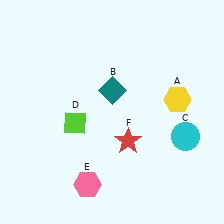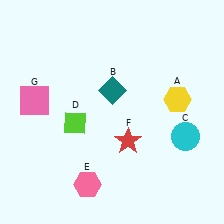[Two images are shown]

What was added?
A pink square (G) was added in Image 2.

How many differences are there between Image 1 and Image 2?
There is 1 difference between the two images.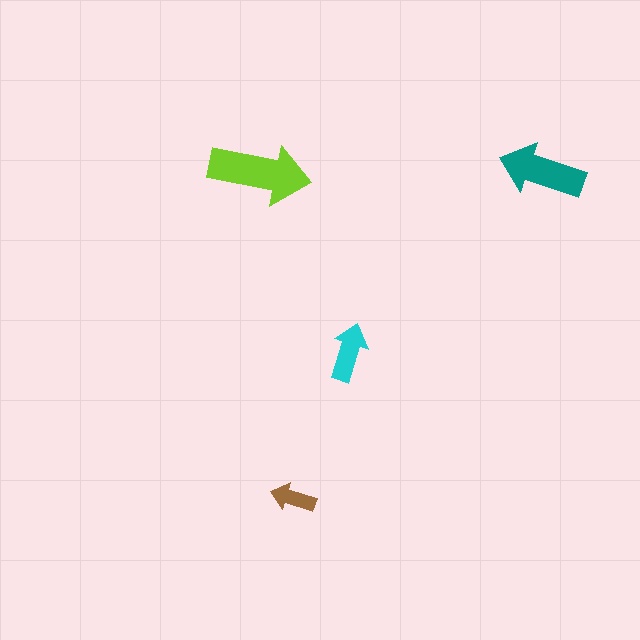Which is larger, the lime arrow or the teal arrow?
The lime one.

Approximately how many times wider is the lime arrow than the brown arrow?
About 2 times wider.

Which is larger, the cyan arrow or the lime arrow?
The lime one.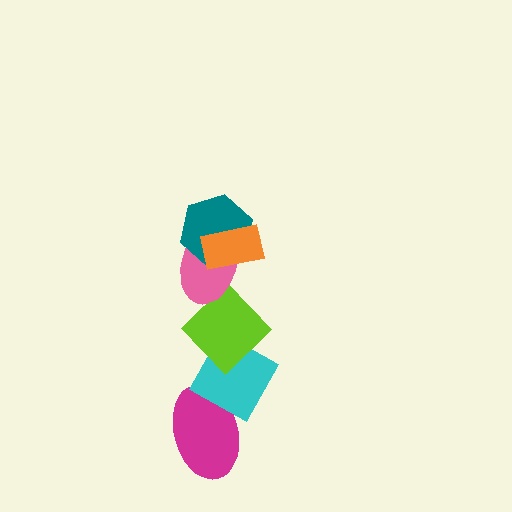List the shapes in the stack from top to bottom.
From top to bottom: the orange rectangle, the teal hexagon, the pink ellipse, the lime diamond, the cyan diamond, the magenta ellipse.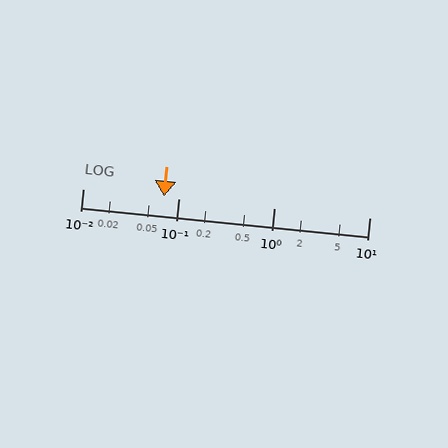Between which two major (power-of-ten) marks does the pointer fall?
The pointer is between 0.01 and 0.1.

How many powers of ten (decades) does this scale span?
The scale spans 3 decades, from 0.01 to 10.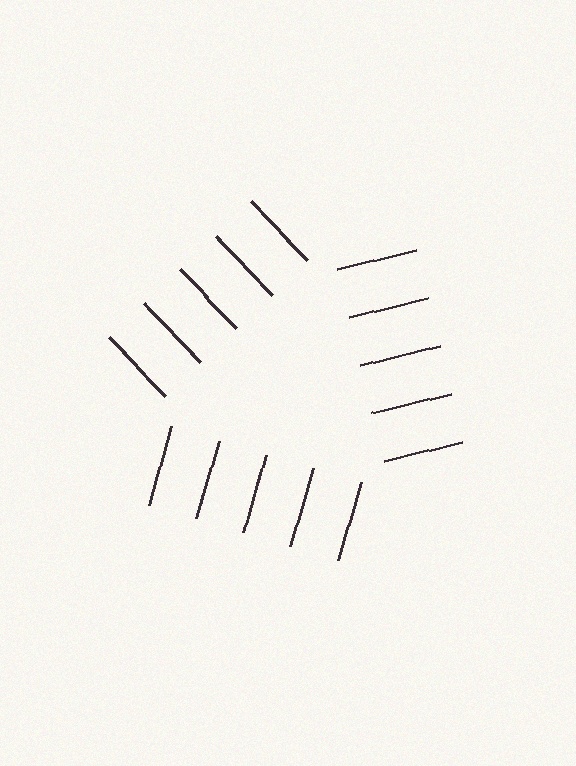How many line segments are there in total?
15 — 5 along each of the 3 edges.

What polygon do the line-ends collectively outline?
An illusory triangle — the line segments terminate on its edges but no continuous stroke is drawn.